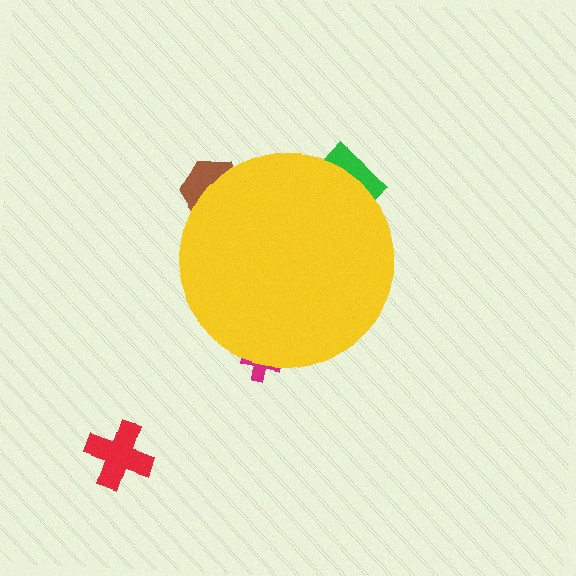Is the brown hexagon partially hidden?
Yes, the brown hexagon is partially hidden behind the yellow circle.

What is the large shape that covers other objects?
A yellow circle.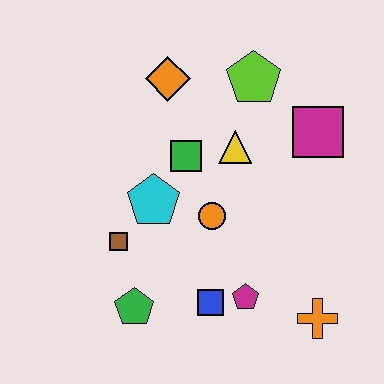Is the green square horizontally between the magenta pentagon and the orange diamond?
Yes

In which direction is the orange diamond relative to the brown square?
The orange diamond is above the brown square.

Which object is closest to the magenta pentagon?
The blue square is closest to the magenta pentagon.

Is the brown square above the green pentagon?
Yes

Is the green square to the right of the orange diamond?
Yes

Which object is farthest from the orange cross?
The orange diamond is farthest from the orange cross.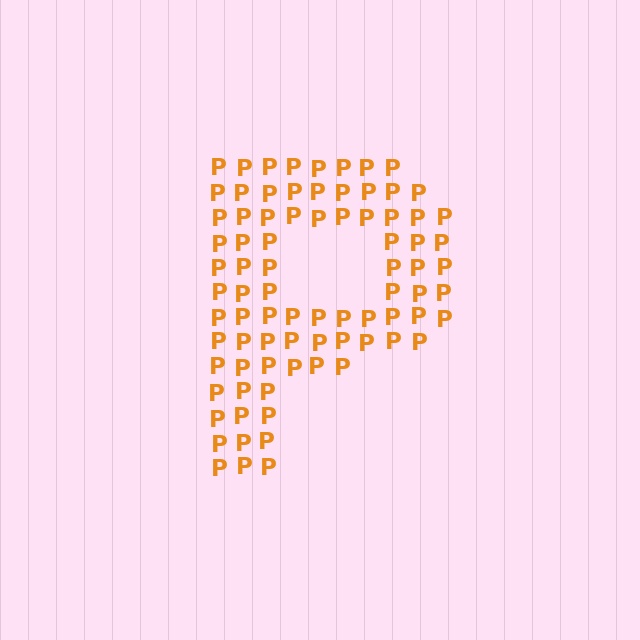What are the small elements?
The small elements are letter P's.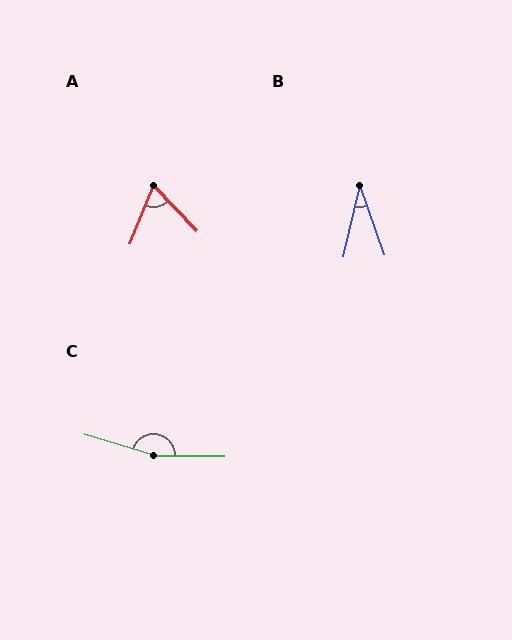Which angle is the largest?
C, at approximately 164 degrees.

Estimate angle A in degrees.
Approximately 65 degrees.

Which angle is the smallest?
B, at approximately 32 degrees.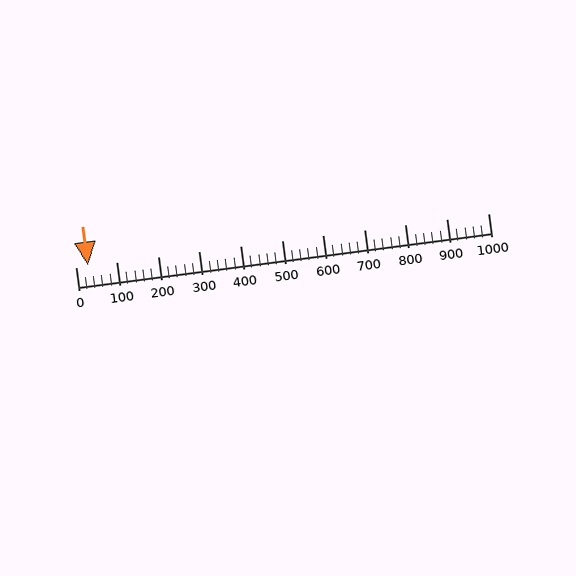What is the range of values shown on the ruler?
The ruler shows values from 0 to 1000.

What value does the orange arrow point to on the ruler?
The orange arrow points to approximately 29.